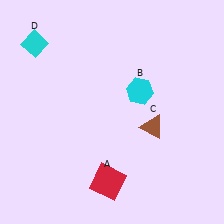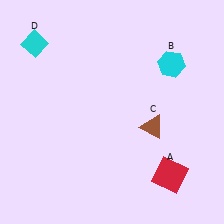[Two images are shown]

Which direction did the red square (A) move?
The red square (A) moved right.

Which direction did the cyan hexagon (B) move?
The cyan hexagon (B) moved right.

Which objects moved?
The objects that moved are: the red square (A), the cyan hexagon (B).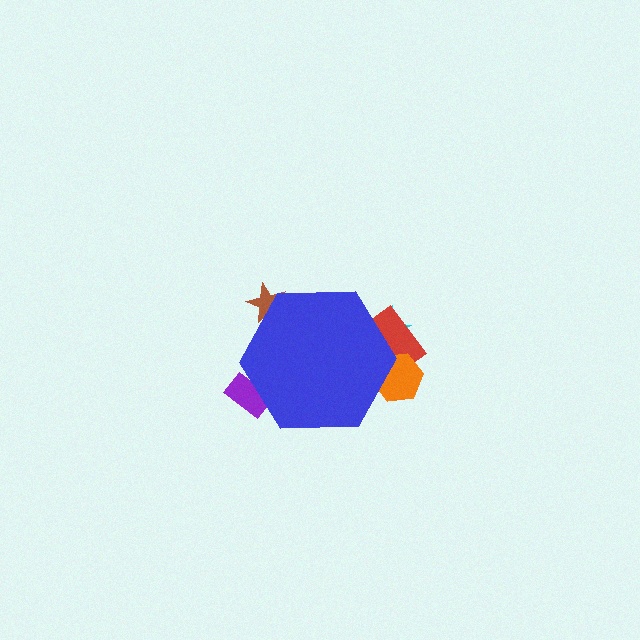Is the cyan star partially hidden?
Yes, the cyan star is partially hidden behind the blue hexagon.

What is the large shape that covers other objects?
A blue hexagon.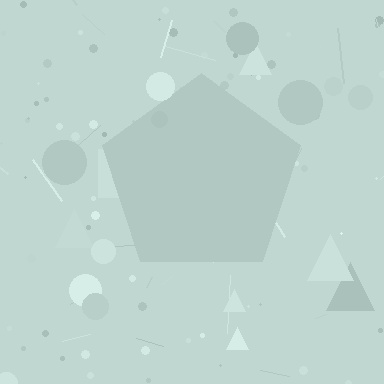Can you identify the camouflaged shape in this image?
The camouflaged shape is a pentagon.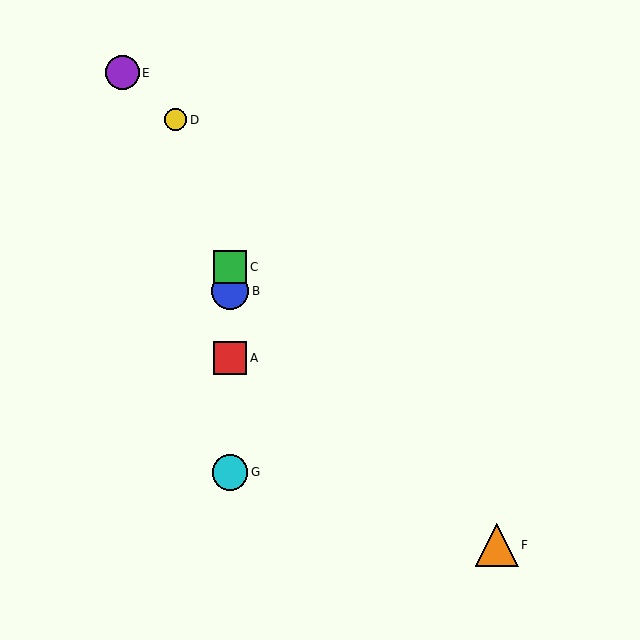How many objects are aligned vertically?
4 objects (A, B, C, G) are aligned vertically.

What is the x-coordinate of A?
Object A is at x≈230.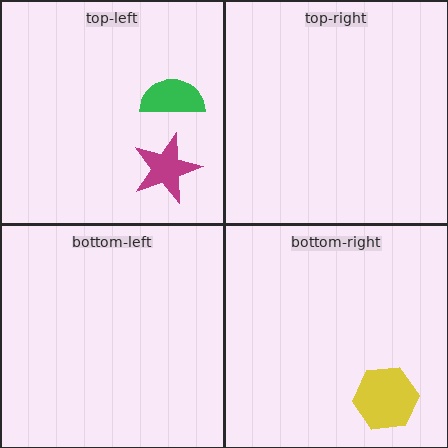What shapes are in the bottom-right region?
The yellow hexagon.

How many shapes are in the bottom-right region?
1.